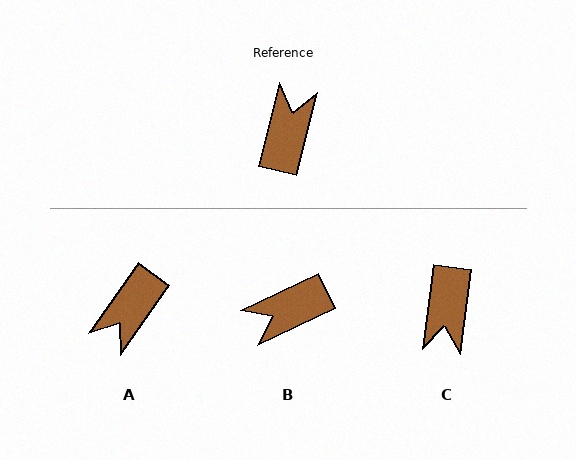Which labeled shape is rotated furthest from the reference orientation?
C, about 173 degrees away.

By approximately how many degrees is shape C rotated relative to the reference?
Approximately 173 degrees clockwise.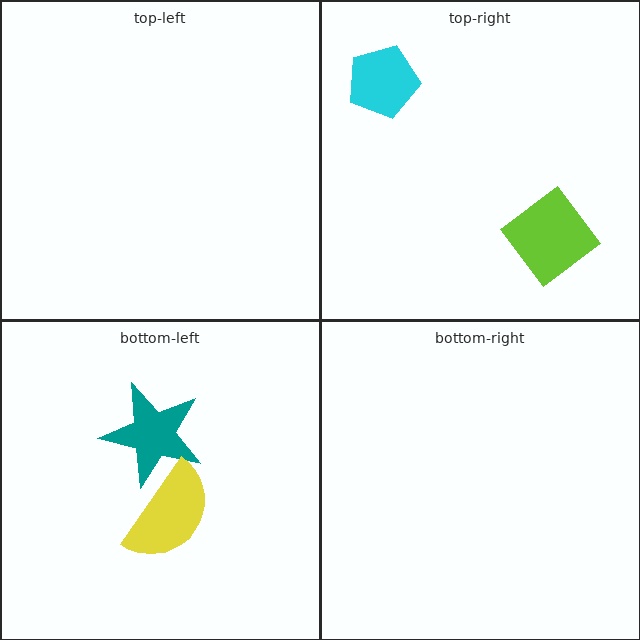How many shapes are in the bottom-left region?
2.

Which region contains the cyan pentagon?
The top-right region.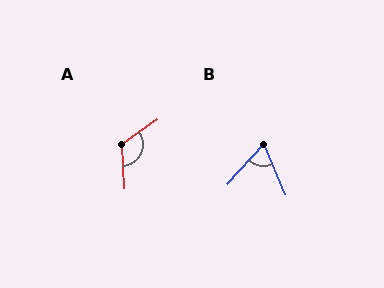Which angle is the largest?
A, at approximately 122 degrees.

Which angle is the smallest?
B, at approximately 66 degrees.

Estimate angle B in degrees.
Approximately 66 degrees.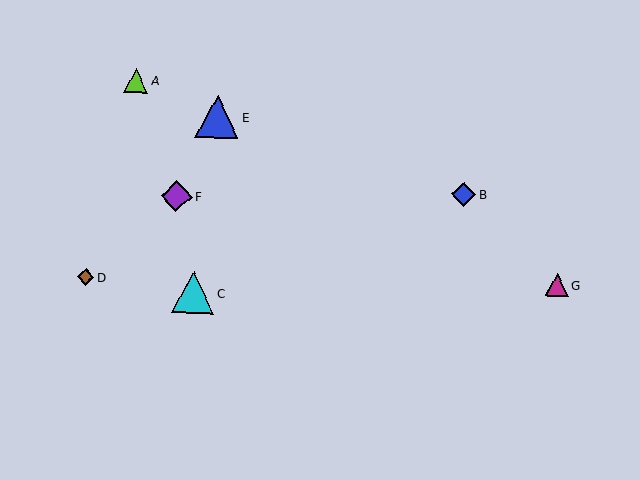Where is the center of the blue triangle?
The center of the blue triangle is at (217, 117).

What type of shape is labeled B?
Shape B is a blue diamond.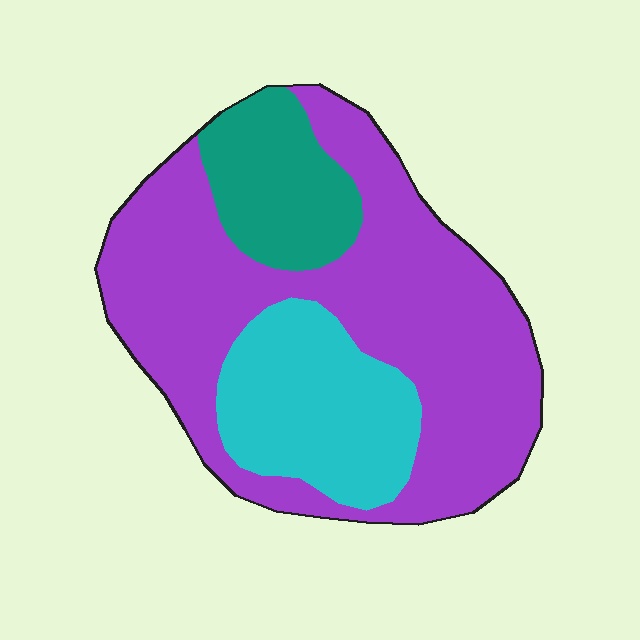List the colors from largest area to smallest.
From largest to smallest: purple, cyan, teal.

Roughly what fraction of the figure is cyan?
Cyan covers about 20% of the figure.